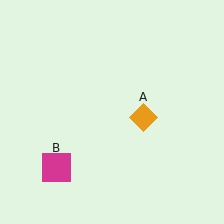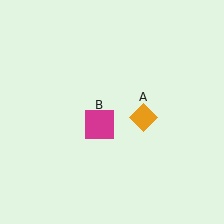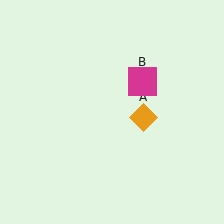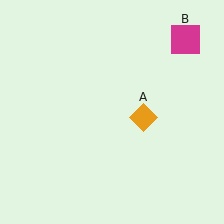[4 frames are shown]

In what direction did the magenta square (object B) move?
The magenta square (object B) moved up and to the right.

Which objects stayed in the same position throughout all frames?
Orange diamond (object A) remained stationary.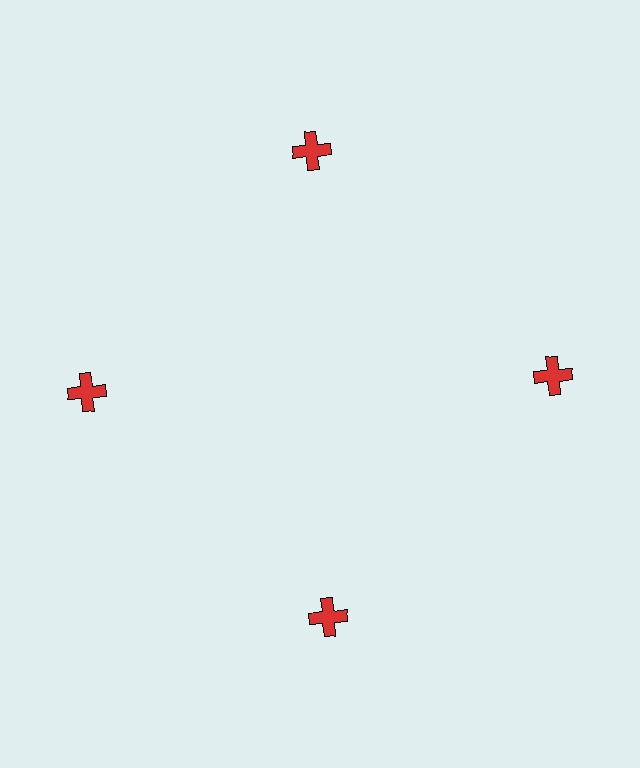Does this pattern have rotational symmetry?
Yes, this pattern has 4-fold rotational symmetry. It looks the same after rotating 90 degrees around the center.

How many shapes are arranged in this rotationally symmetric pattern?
There are 4 shapes, arranged in 4 groups of 1.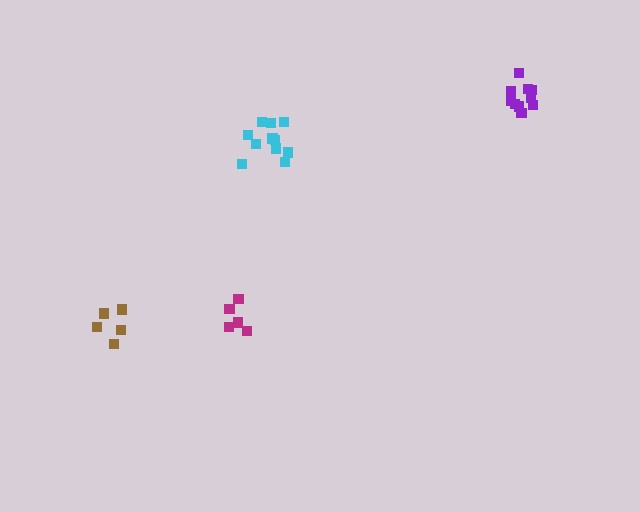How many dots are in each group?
Group 1: 10 dots, Group 2: 5 dots, Group 3: 11 dots, Group 4: 5 dots (31 total).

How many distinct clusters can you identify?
There are 4 distinct clusters.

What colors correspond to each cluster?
The clusters are colored: purple, brown, cyan, magenta.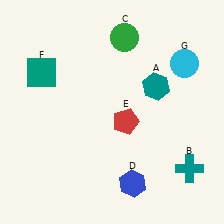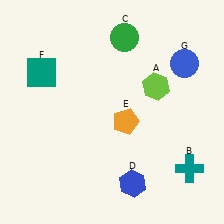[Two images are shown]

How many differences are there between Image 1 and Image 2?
There are 3 differences between the two images.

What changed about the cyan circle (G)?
In Image 1, G is cyan. In Image 2, it changed to blue.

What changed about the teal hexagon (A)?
In Image 1, A is teal. In Image 2, it changed to lime.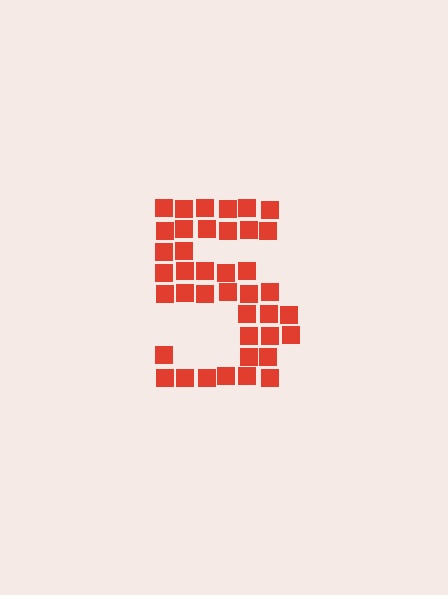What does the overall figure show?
The overall figure shows the digit 5.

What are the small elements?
The small elements are squares.